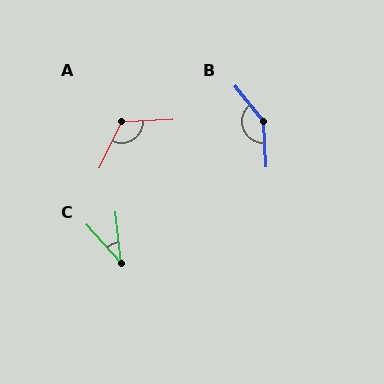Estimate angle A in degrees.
Approximately 118 degrees.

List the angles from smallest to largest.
C (36°), A (118°), B (145°).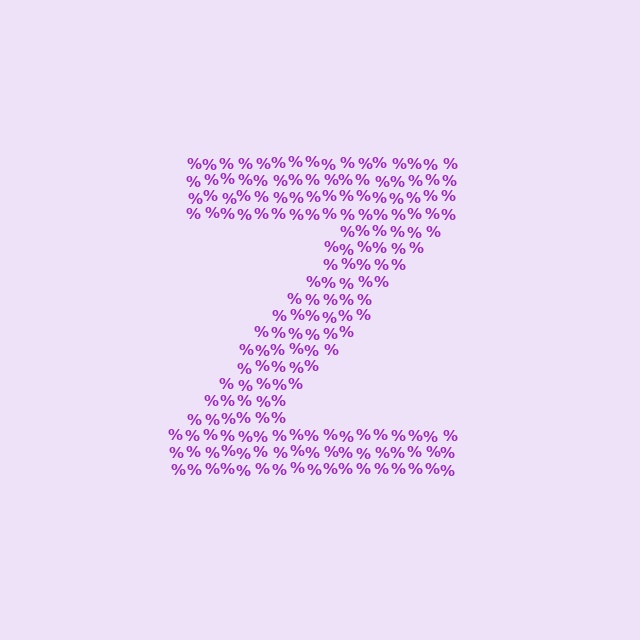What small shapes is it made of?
It is made of small percent signs.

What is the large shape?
The large shape is the letter Z.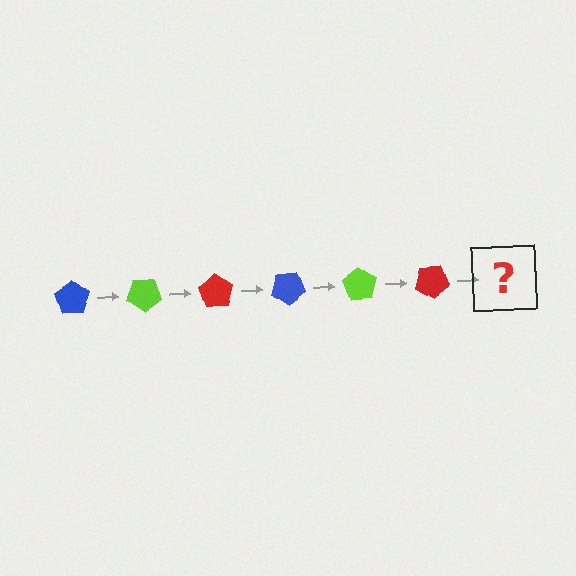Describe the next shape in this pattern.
It should be a blue pentagon, rotated 210 degrees from the start.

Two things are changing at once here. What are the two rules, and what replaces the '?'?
The two rules are that it rotates 35 degrees each step and the color cycles through blue, lime, and red. The '?' should be a blue pentagon, rotated 210 degrees from the start.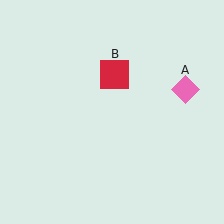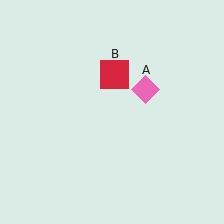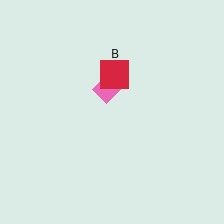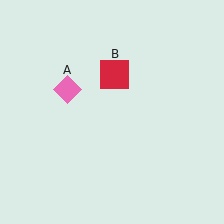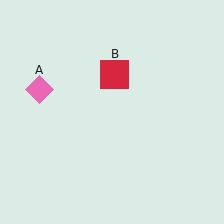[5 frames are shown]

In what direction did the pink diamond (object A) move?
The pink diamond (object A) moved left.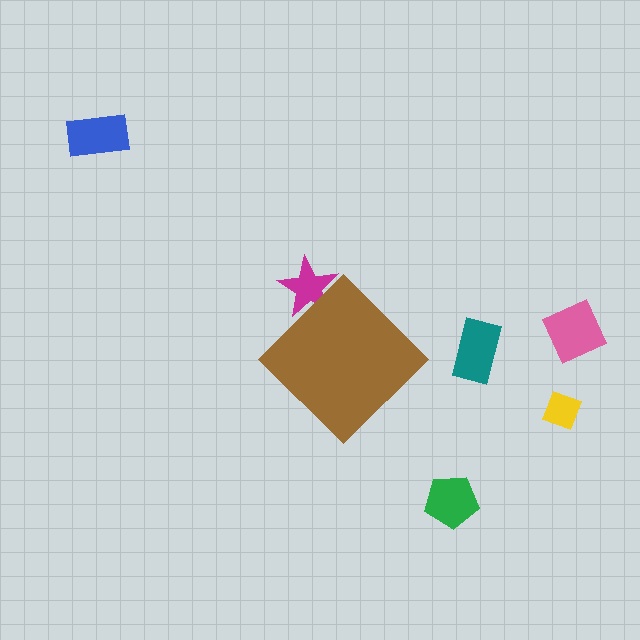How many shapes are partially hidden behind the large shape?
1 shape is partially hidden.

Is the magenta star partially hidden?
Yes, the magenta star is partially hidden behind the brown diamond.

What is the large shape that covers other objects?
A brown diamond.